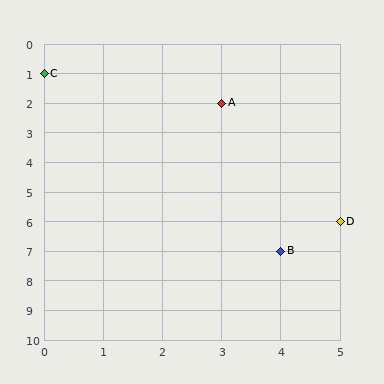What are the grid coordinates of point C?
Point C is at grid coordinates (0, 1).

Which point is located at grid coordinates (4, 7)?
Point B is at (4, 7).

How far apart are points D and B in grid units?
Points D and B are 1 column and 1 row apart (about 1.4 grid units diagonally).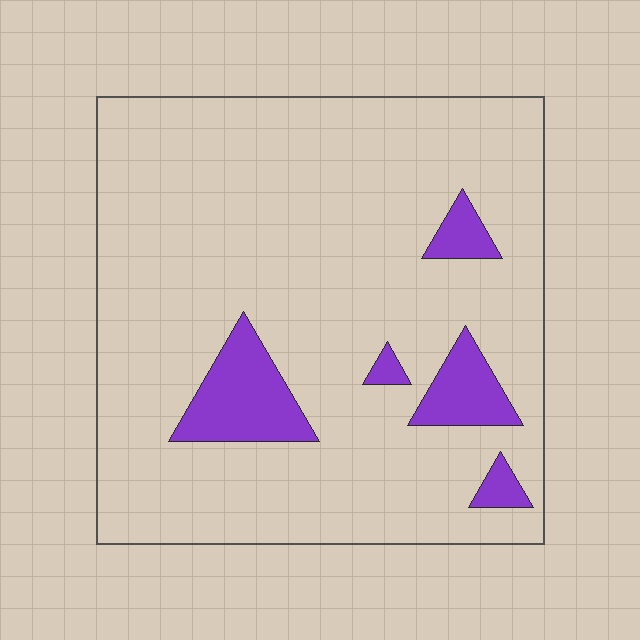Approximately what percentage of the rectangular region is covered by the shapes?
Approximately 10%.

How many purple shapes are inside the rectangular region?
5.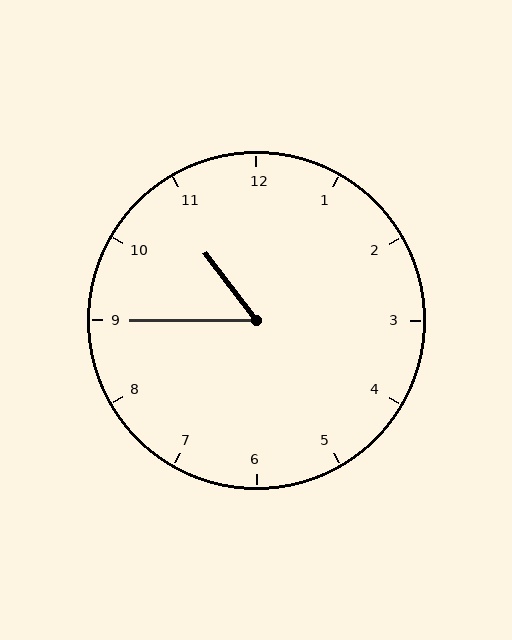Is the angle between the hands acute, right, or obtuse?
It is acute.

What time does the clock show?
10:45.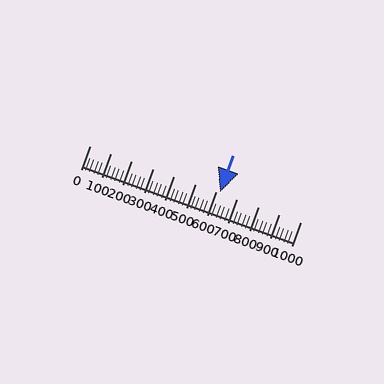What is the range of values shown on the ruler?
The ruler shows values from 0 to 1000.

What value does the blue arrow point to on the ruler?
The blue arrow points to approximately 620.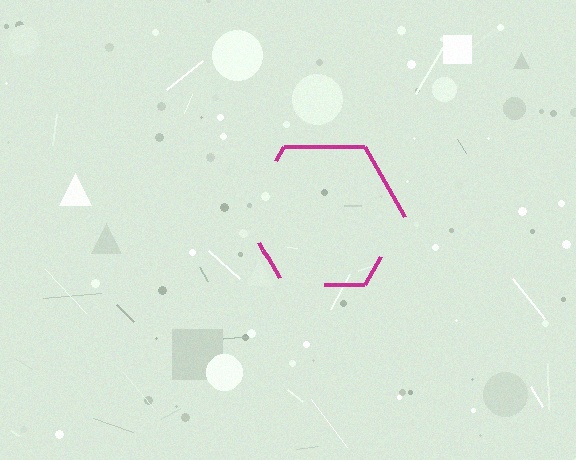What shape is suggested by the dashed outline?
The dashed outline suggests a hexagon.